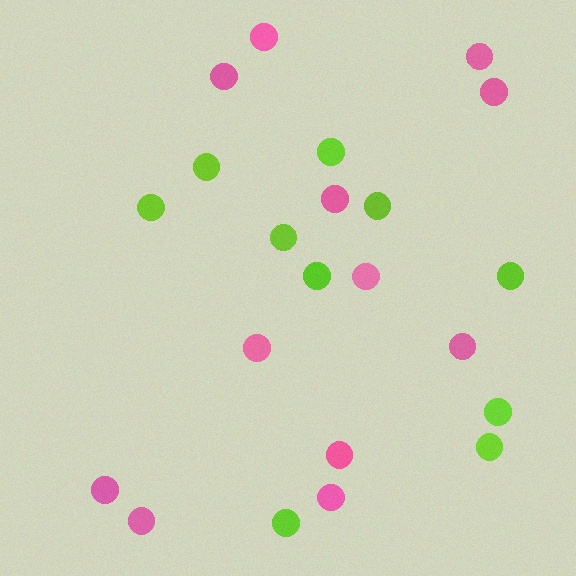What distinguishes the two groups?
There are 2 groups: one group of pink circles (12) and one group of lime circles (10).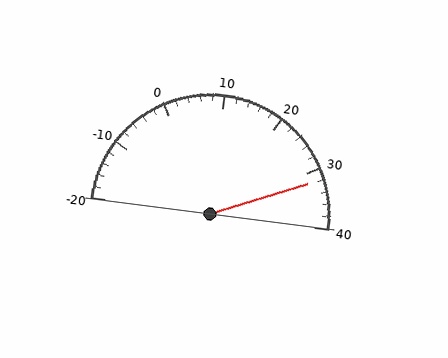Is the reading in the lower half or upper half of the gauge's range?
The reading is in the upper half of the range (-20 to 40).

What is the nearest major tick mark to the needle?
The nearest major tick mark is 30.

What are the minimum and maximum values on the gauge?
The gauge ranges from -20 to 40.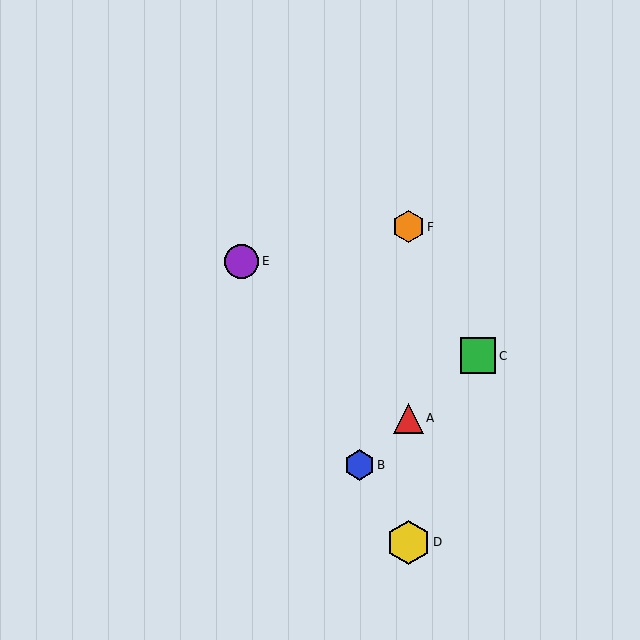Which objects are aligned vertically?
Objects A, D, F are aligned vertically.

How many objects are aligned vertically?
3 objects (A, D, F) are aligned vertically.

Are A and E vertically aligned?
No, A is at x≈408 and E is at x≈242.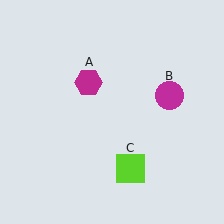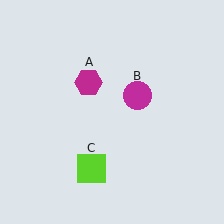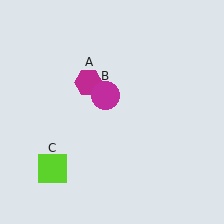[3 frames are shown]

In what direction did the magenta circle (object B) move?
The magenta circle (object B) moved left.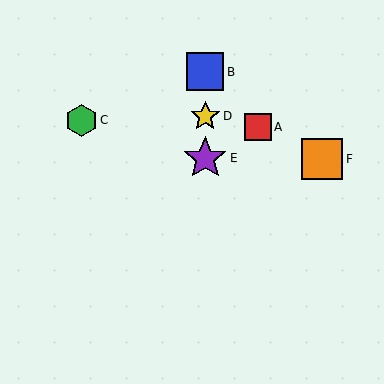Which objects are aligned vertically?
Objects B, D, E are aligned vertically.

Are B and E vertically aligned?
Yes, both are at x≈205.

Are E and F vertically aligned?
No, E is at x≈205 and F is at x≈322.